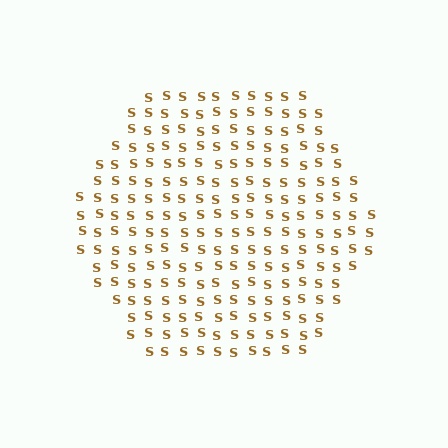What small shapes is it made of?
It is made of small letter S's.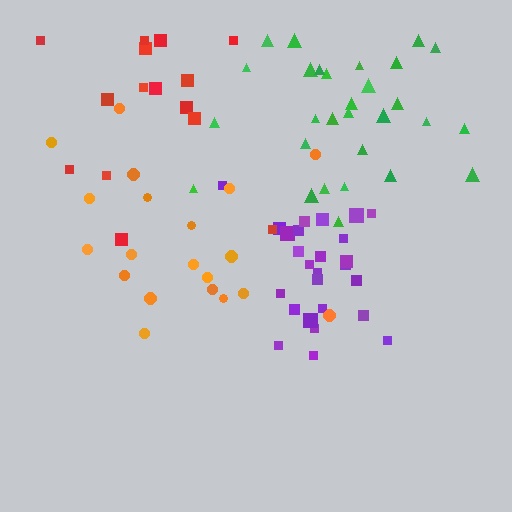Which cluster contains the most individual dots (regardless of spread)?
Green (29).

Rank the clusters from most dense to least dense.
purple, green, orange, red.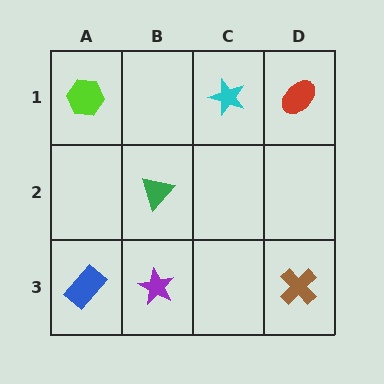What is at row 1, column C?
A cyan star.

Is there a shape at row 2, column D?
No, that cell is empty.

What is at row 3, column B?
A purple star.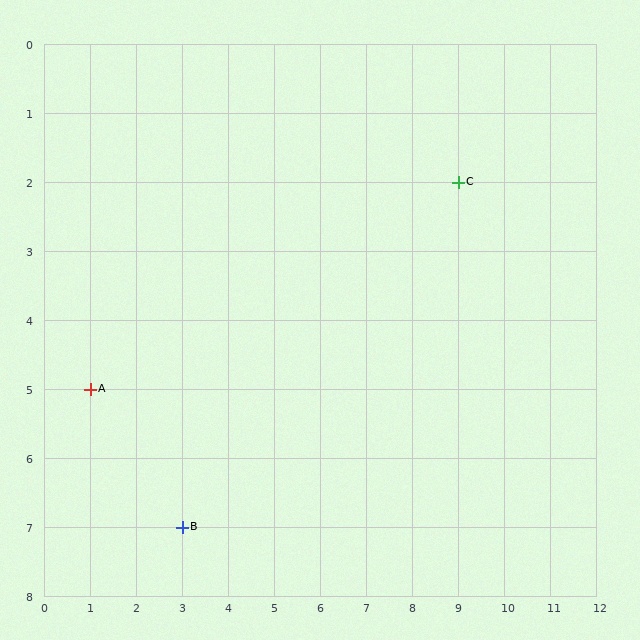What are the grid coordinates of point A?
Point A is at grid coordinates (1, 5).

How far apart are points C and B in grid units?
Points C and B are 6 columns and 5 rows apart (about 7.8 grid units diagonally).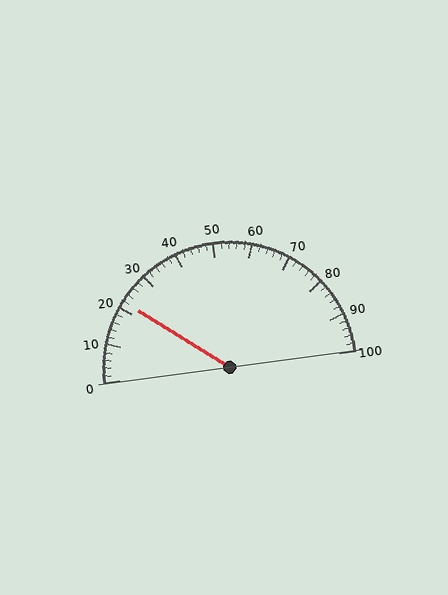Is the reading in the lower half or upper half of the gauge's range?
The reading is in the lower half of the range (0 to 100).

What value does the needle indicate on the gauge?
The needle indicates approximately 22.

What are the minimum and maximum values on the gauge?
The gauge ranges from 0 to 100.